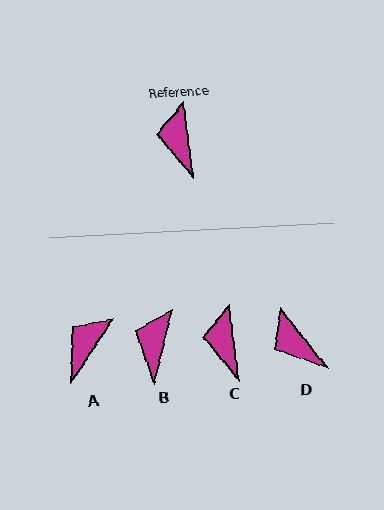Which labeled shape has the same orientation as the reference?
C.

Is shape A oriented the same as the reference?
No, it is off by about 41 degrees.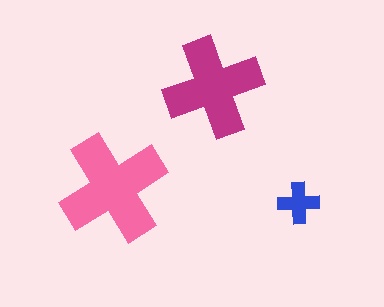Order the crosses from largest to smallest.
the pink one, the magenta one, the blue one.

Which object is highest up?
The magenta cross is topmost.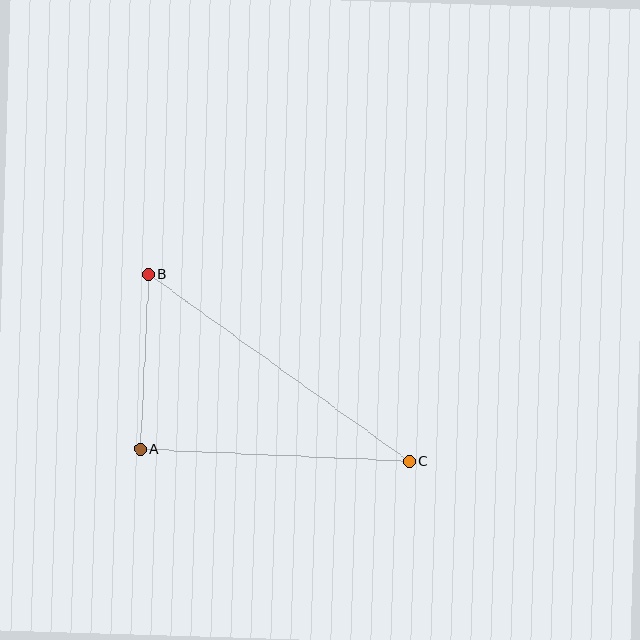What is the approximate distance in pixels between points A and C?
The distance between A and C is approximately 269 pixels.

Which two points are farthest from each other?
Points B and C are farthest from each other.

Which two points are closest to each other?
Points A and B are closest to each other.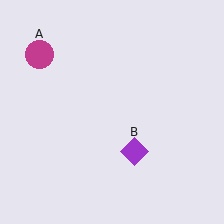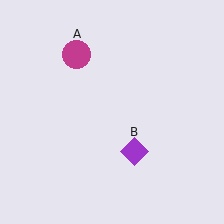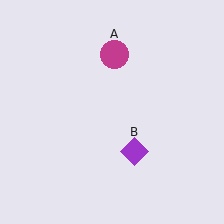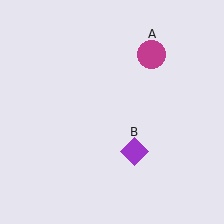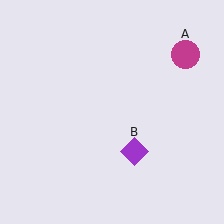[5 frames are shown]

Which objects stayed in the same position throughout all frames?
Purple diamond (object B) remained stationary.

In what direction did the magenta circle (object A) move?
The magenta circle (object A) moved right.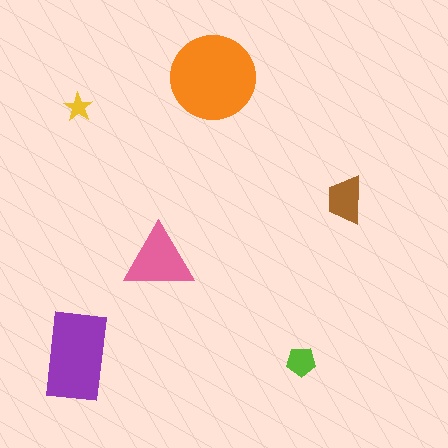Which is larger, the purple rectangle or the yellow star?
The purple rectangle.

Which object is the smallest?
The yellow star.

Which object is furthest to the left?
The purple rectangle is leftmost.